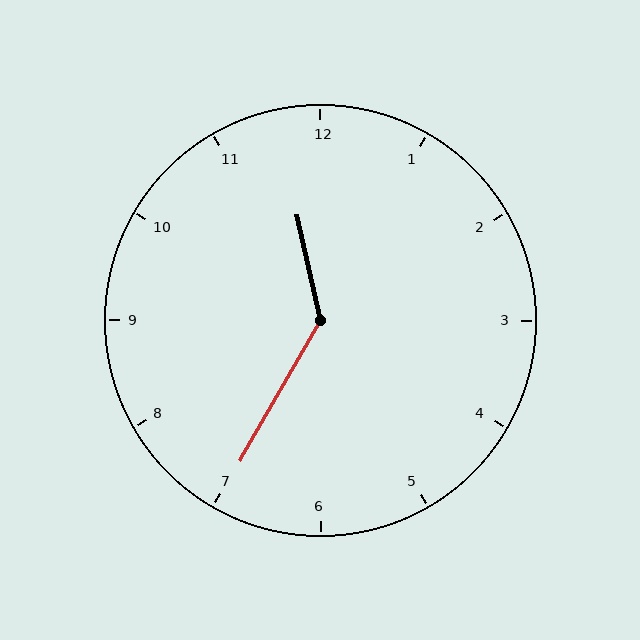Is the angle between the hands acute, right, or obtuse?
It is obtuse.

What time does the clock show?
11:35.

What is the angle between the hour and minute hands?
Approximately 138 degrees.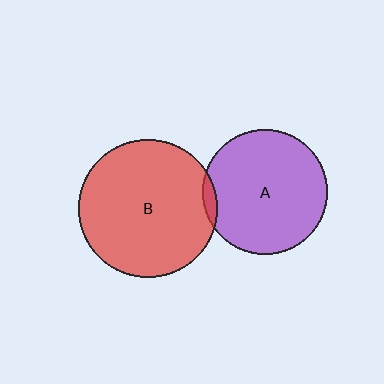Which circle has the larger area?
Circle B (red).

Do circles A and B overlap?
Yes.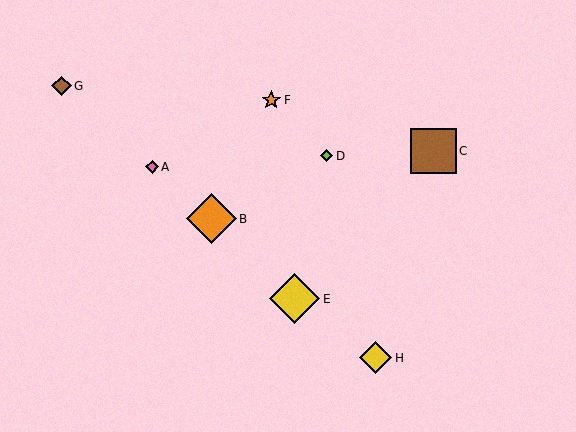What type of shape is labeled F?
Shape F is an orange star.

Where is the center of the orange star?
The center of the orange star is at (271, 100).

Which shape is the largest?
The yellow diamond (labeled E) is the largest.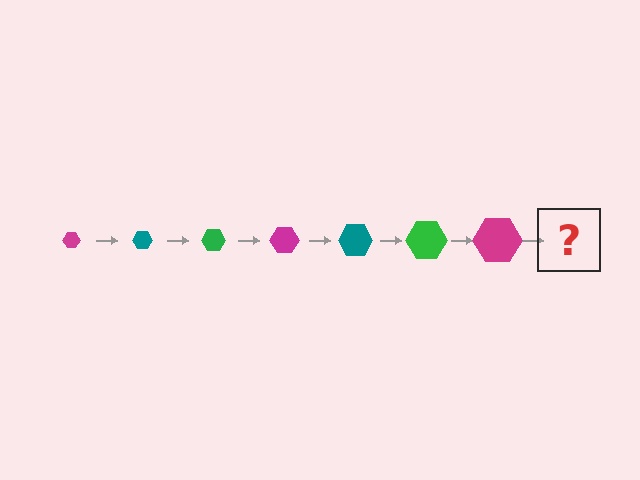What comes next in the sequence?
The next element should be a teal hexagon, larger than the previous one.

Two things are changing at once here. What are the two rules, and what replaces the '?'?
The two rules are that the hexagon grows larger each step and the color cycles through magenta, teal, and green. The '?' should be a teal hexagon, larger than the previous one.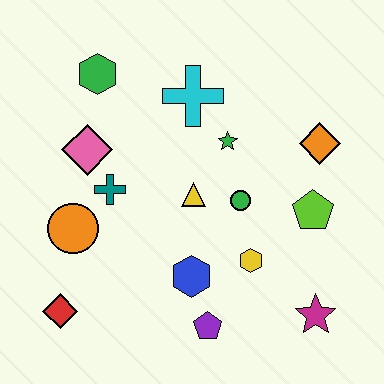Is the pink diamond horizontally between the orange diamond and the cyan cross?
No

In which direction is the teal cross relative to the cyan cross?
The teal cross is below the cyan cross.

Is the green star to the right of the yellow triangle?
Yes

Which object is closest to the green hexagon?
The pink diamond is closest to the green hexagon.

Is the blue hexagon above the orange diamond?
No